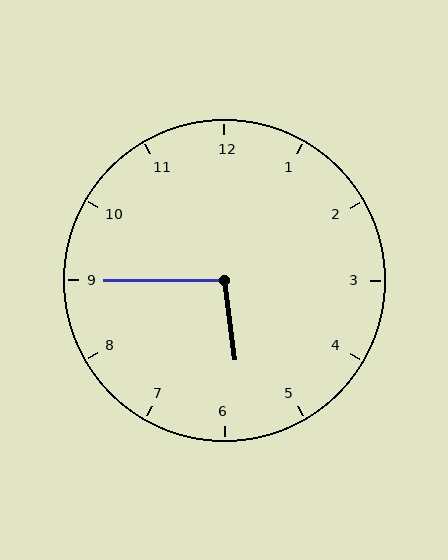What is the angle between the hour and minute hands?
Approximately 98 degrees.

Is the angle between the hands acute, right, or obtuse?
It is obtuse.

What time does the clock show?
5:45.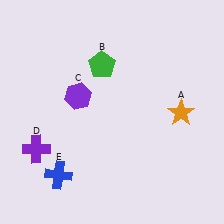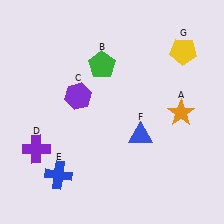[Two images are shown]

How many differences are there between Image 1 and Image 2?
There are 2 differences between the two images.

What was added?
A blue triangle (F), a yellow pentagon (G) were added in Image 2.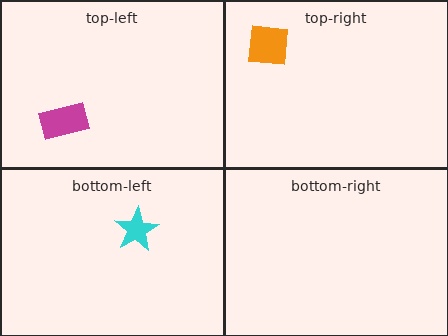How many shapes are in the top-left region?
1.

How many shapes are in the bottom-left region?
1.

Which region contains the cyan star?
The bottom-left region.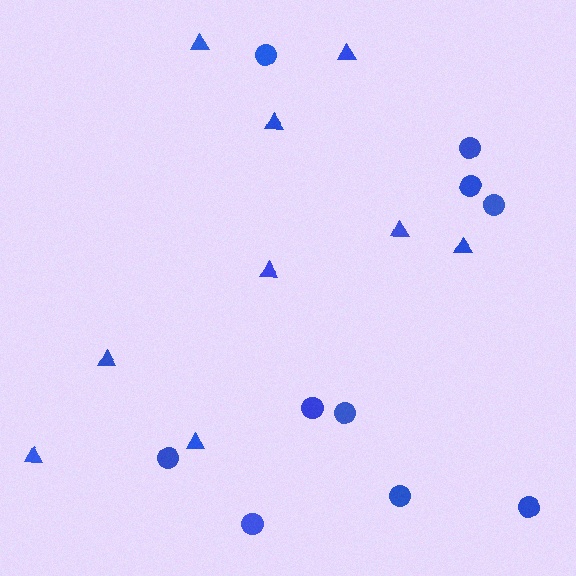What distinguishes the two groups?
There are 2 groups: one group of triangles (9) and one group of circles (10).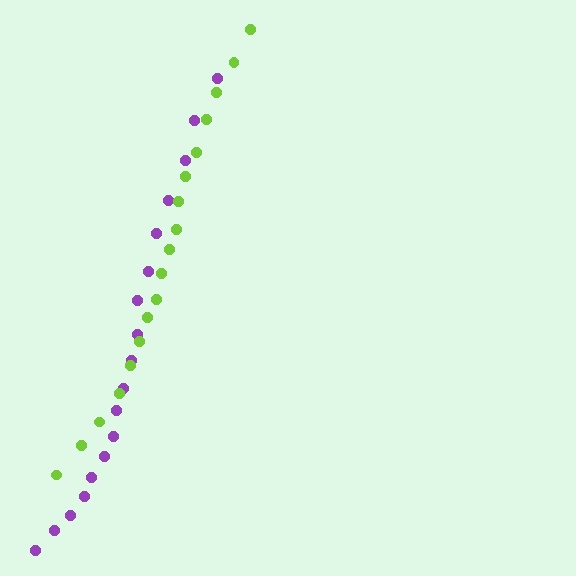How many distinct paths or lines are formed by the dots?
There are 2 distinct paths.